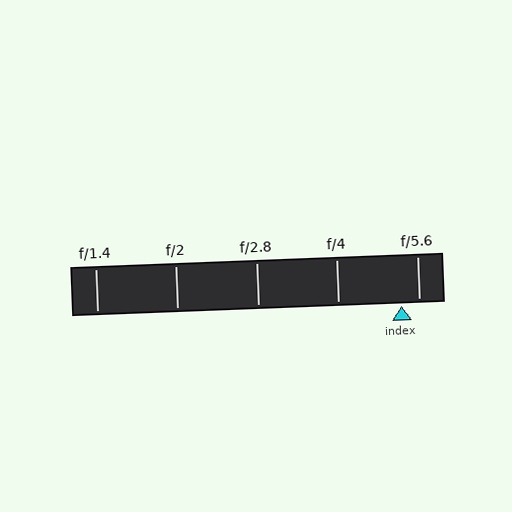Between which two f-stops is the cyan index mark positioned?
The index mark is between f/4 and f/5.6.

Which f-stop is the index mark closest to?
The index mark is closest to f/5.6.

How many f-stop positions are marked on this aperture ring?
There are 5 f-stop positions marked.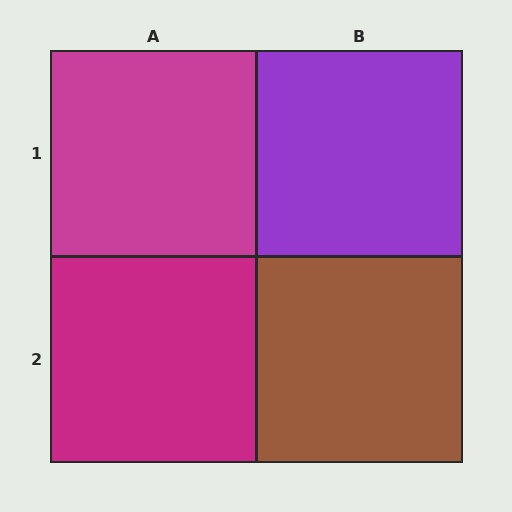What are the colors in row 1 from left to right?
Magenta, purple.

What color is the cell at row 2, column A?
Magenta.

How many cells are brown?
1 cell is brown.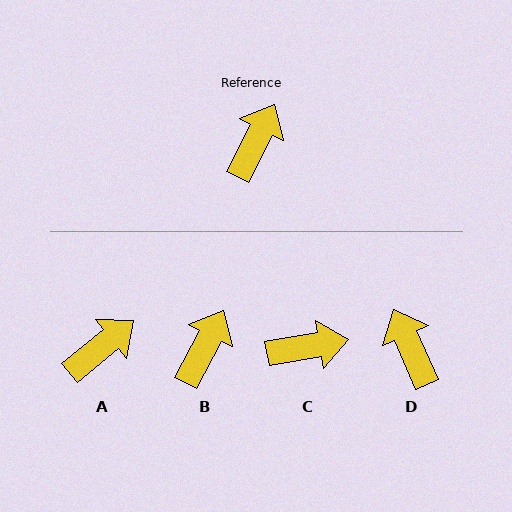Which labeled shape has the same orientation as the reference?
B.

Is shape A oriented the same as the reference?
No, it is off by about 24 degrees.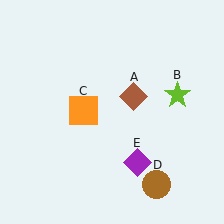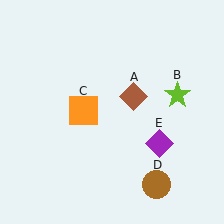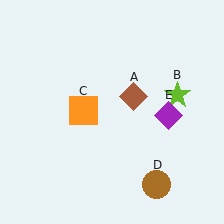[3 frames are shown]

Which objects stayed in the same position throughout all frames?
Brown diamond (object A) and lime star (object B) and orange square (object C) and brown circle (object D) remained stationary.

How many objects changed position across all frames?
1 object changed position: purple diamond (object E).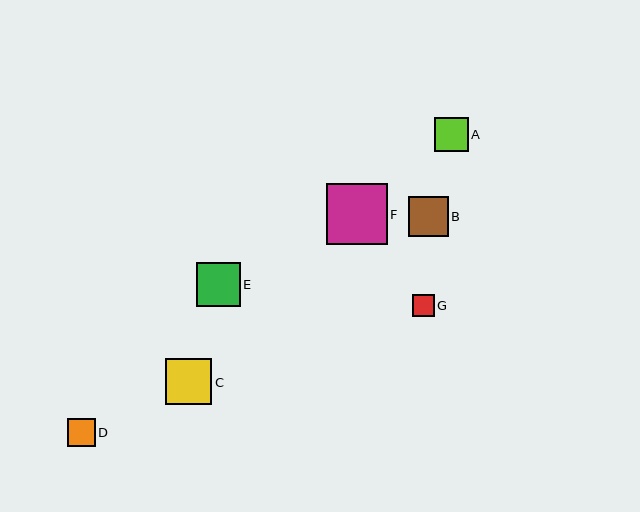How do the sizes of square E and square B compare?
Square E and square B are approximately the same size.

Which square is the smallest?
Square G is the smallest with a size of approximately 22 pixels.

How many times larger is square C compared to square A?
Square C is approximately 1.4 times the size of square A.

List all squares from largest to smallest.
From largest to smallest: F, C, E, B, A, D, G.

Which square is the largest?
Square F is the largest with a size of approximately 61 pixels.